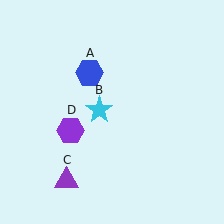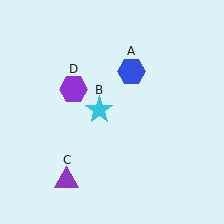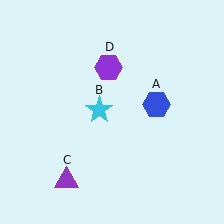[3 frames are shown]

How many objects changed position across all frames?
2 objects changed position: blue hexagon (object A), purple hexagon (object D).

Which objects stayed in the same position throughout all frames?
Cyan star (object B) and purple triangle (object C) remained stationary.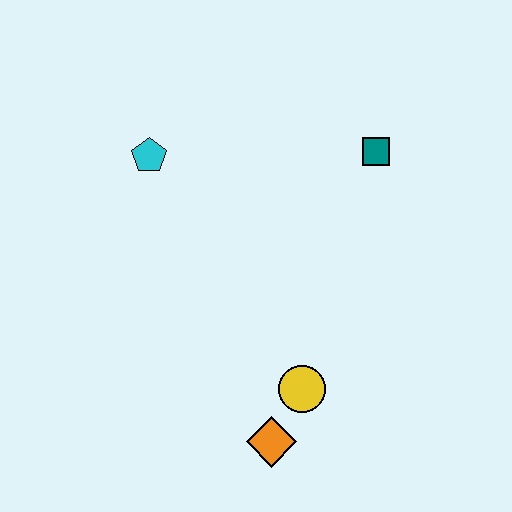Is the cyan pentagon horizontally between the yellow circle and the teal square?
No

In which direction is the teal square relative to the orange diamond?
The teal square is above the orange diamond.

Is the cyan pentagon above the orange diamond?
Yes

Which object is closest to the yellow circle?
The orange diamond is closest to the yellow circle.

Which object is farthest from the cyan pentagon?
The orange diamond is farthest from the cyan pentagon.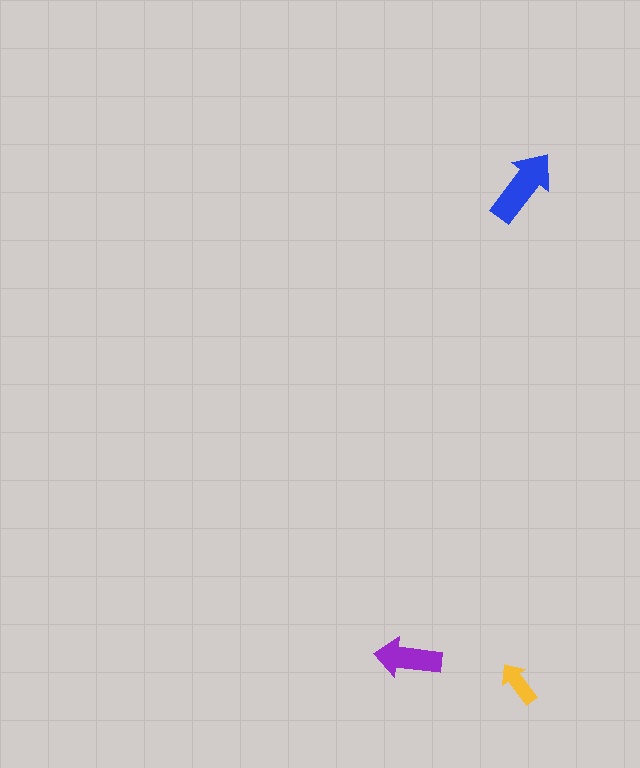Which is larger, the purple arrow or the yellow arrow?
The purple one.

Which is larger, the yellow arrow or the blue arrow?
The blue one.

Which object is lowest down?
The yellow arrow is bottommost.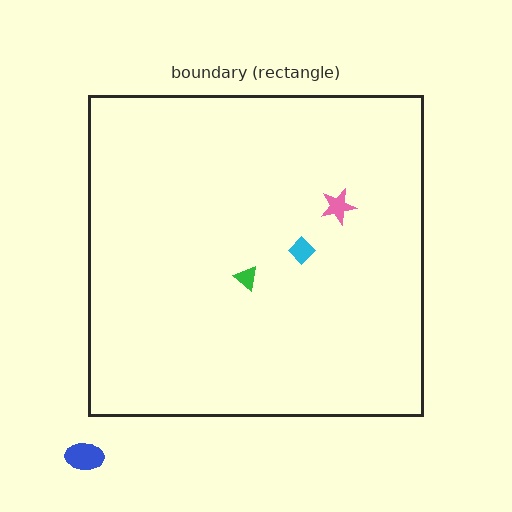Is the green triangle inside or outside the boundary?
Inside.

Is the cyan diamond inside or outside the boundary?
Inside.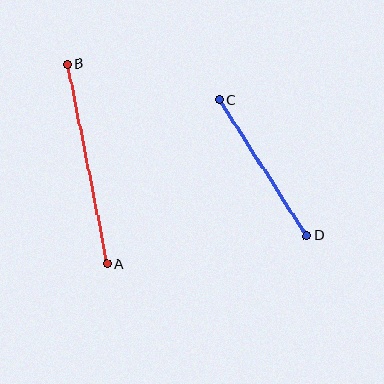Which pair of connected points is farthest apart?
Points A and B are farthest apart.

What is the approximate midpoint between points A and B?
The midpoint is at approximately (87, 164) pixels.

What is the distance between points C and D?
The distance is approximately 161 pixels.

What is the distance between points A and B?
The distance is approximately 204 pixels.